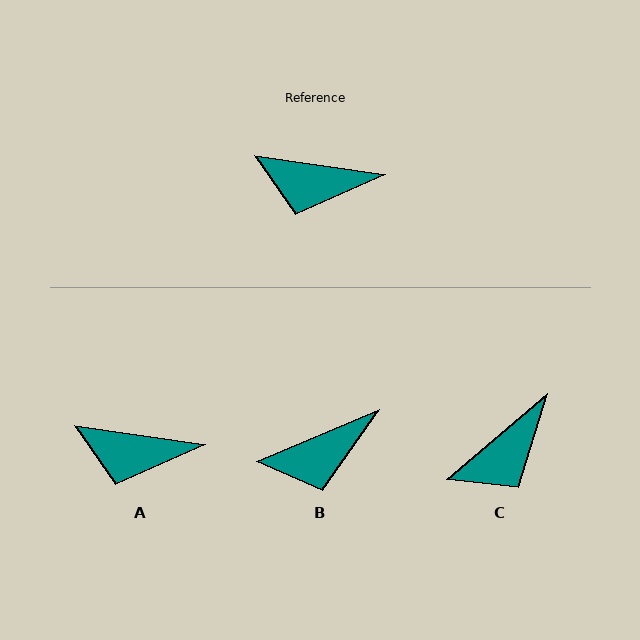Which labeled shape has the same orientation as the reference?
A.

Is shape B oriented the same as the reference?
No, it is off by about 31 degrees.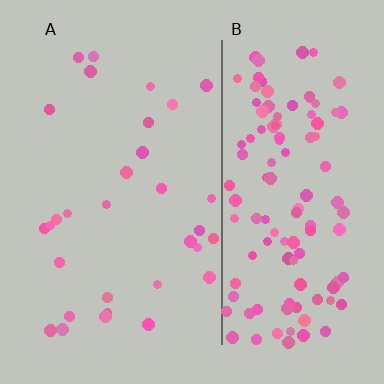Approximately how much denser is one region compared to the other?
Approximately 3.9× — region B over region A.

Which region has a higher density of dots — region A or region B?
B (the right).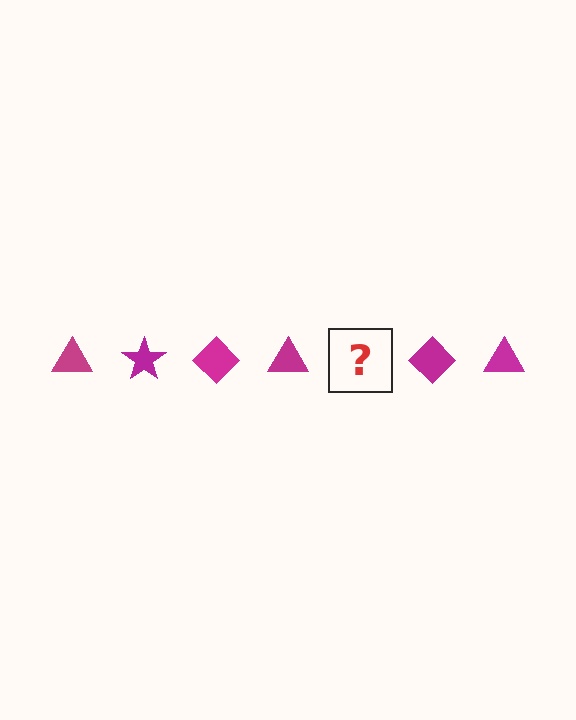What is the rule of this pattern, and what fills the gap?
The rule is that the pattern cycles through triangle, star, diamond shapes in magenta. The gap should be filled with a magenta star.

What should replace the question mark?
The question mark should be replaced with a magenta star.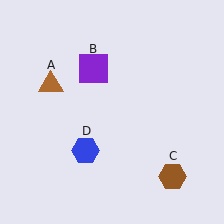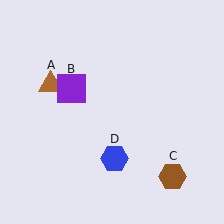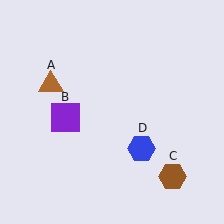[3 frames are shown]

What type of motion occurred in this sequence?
The purple square (object B), blue hexagon (object D) rotated counterclockwise around the center of the scene.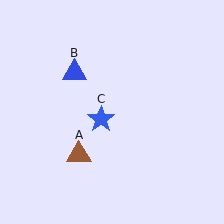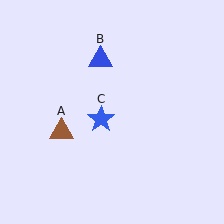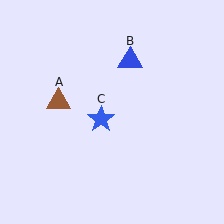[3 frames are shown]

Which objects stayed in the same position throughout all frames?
Blue star (object C) remained stationary.